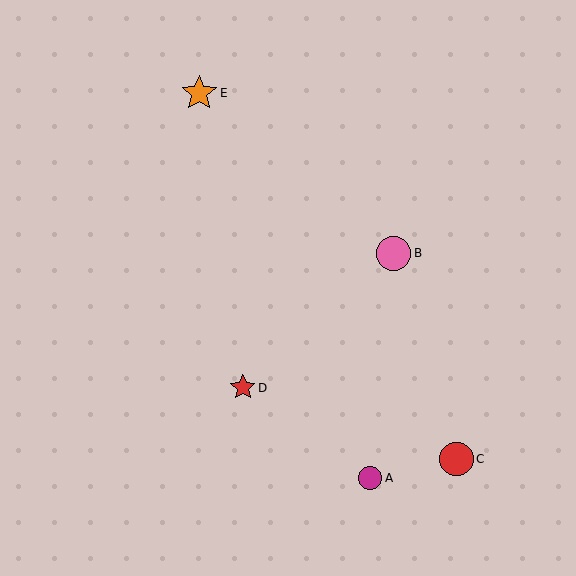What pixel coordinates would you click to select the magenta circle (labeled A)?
Click at (370, 478) to select the magenta circle A.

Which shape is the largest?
The orange star (labeled E) is the largest.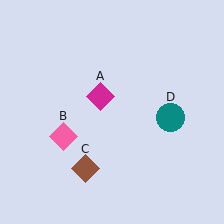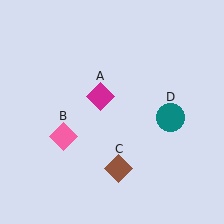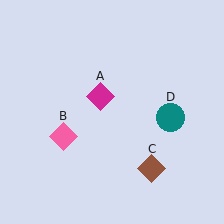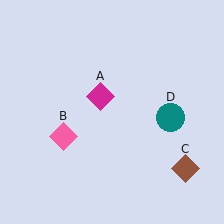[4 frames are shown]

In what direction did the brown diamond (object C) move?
The brown diamond (object C) moved right.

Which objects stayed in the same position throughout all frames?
Magenta diamond (object A) and pink diamond (object B) and teal circle (object D) remained stationary.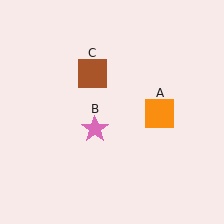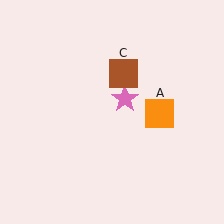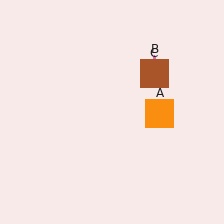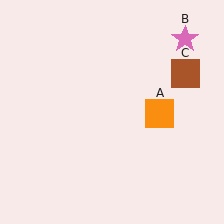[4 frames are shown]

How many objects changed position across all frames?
2 objects changed position: pink star (object B), brown square (object C).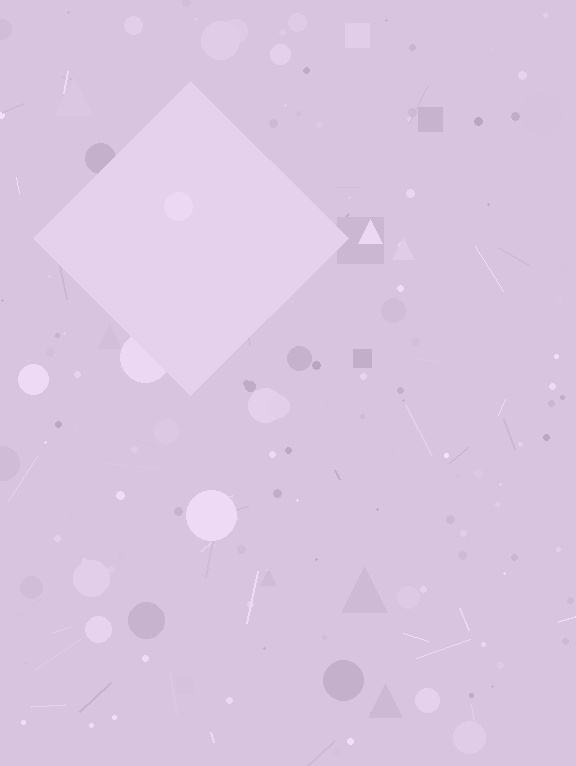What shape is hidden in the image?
A diamond is hidden in the image.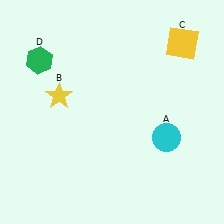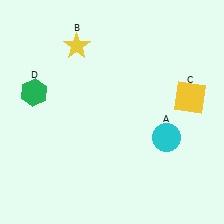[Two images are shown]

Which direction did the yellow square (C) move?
The yellow square (C) moved down.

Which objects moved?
The objects that moved are: the yellow star (B), the yellow square (C), the green hexagon (D).